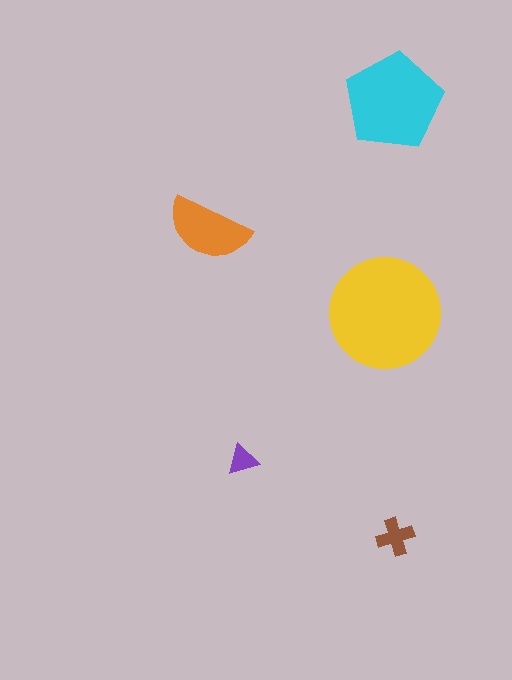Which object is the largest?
The yellow circle.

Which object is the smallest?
The purple triangle.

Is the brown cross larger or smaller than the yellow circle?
Smaller.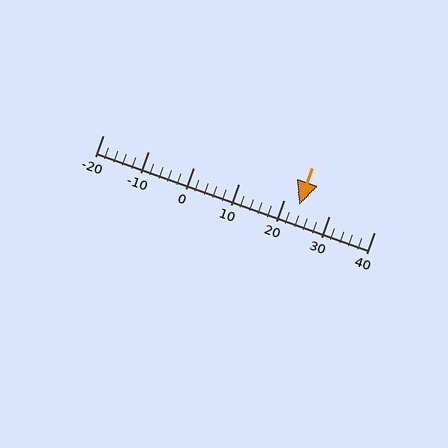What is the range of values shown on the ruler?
The ruler shows values from -20 to 40.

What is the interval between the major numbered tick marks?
The major tick marks are spaced 10 units apart.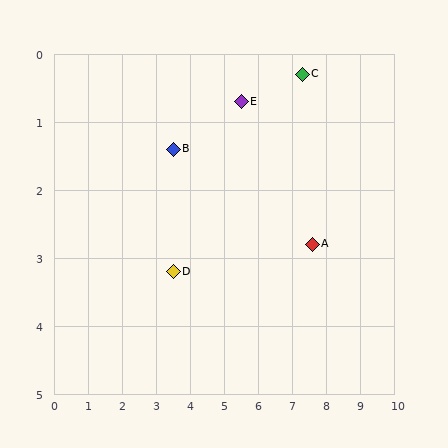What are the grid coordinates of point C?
Point C is at approximately (7.3, 0.3).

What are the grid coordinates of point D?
Point D is at approximately (3.5, 3.2).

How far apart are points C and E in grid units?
Points C and E are about 1.8 grid units apart.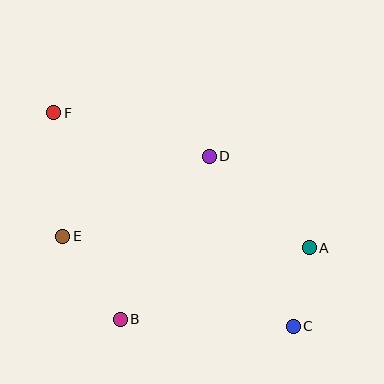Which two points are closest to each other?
Points A and C are closest to each other.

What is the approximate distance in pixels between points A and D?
The distance between A and D is approximately 136 pixels.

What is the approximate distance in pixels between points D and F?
The distance between D and F is approximately 162 pixels.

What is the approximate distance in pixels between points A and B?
The distance between A and B is approximately 202 pixels.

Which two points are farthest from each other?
Points C and F are farthest from each other.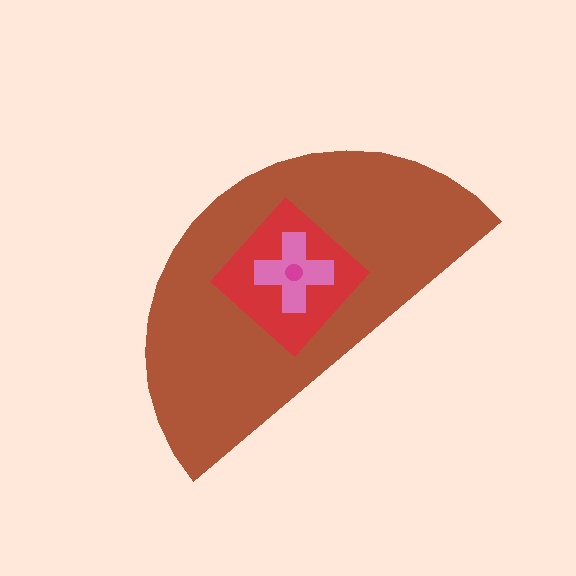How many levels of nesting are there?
4.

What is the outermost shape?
The brown semicircle.